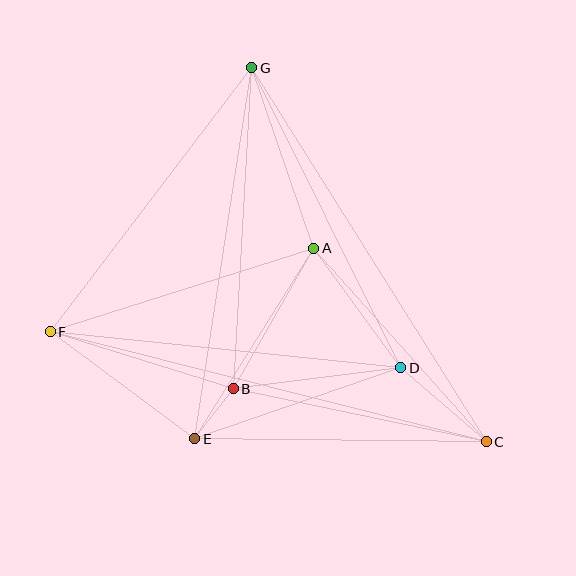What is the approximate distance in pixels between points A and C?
The distance between A and C is approximately 259 pixels.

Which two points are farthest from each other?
Points C and F are farthest from each other.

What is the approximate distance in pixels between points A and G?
The distance between A and G is approximately 191 pixels.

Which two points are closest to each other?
Points B and E are closest to each other.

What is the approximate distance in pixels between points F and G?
The distance between F and G is approximately 333 pixels.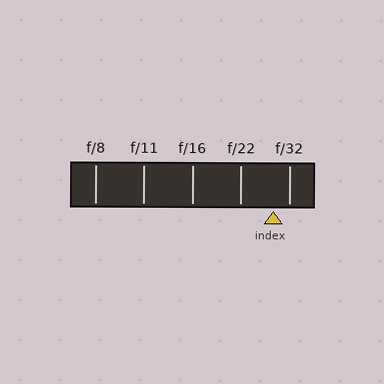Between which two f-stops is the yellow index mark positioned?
The index mark is between f/22 and f/32.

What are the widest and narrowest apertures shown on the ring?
The widest aperture shown is f/8 and the narrowest is f/32.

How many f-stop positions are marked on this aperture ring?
There are 5 f-stop positions marked.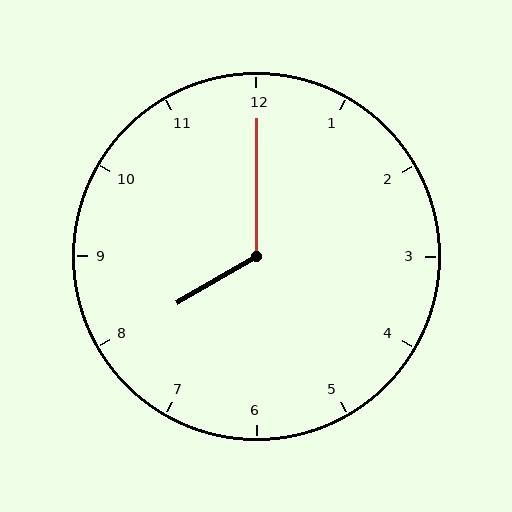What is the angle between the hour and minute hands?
Approximately 120 degrees.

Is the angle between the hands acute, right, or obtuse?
It is obtuse.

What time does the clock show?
8:00.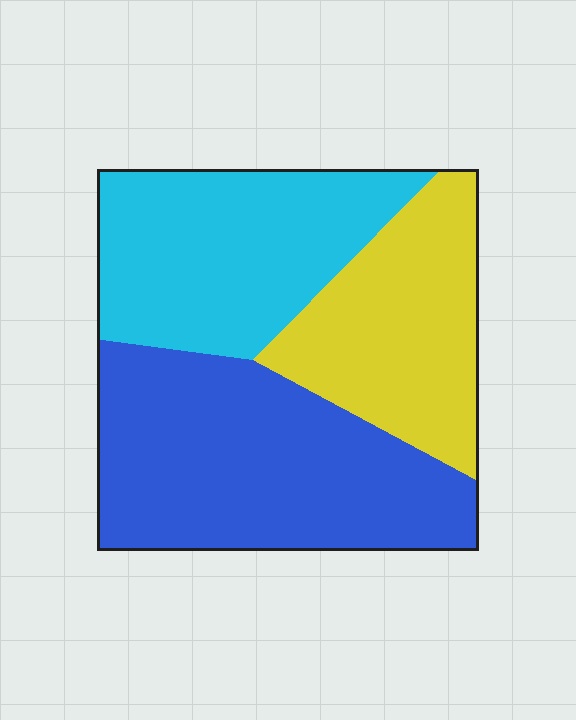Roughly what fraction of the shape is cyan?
Cyan covers roughly 30% of the shape.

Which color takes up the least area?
Yellow, at roughly 25%.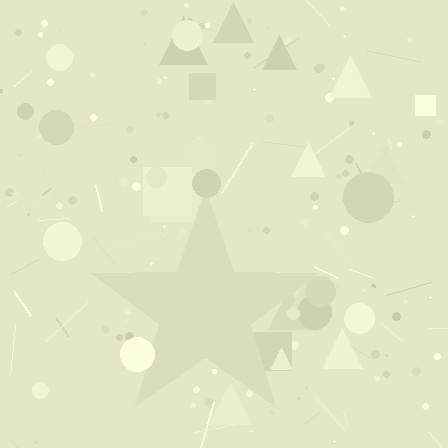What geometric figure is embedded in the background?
A star is embedded in the background.